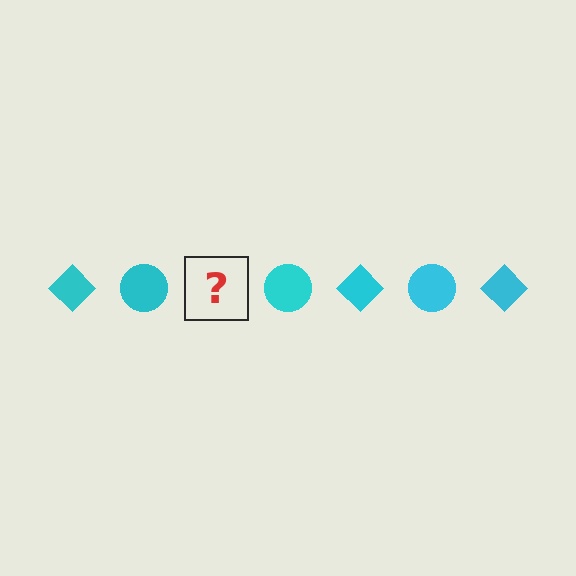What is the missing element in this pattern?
The missing element is a cyan diamond.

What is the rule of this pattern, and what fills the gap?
The rule is that the pattern cycles through diamond, circle shapes in cyan. The gap should be filled with a cyan diamond.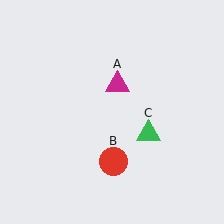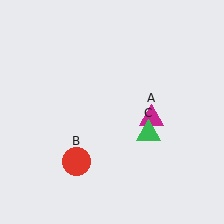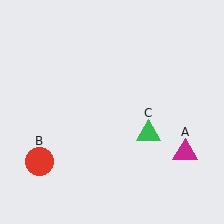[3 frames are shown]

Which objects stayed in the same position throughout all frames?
Green triangle (object C) remained stationary.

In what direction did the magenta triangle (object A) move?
The magenta triangle (object A) moved down and to the right.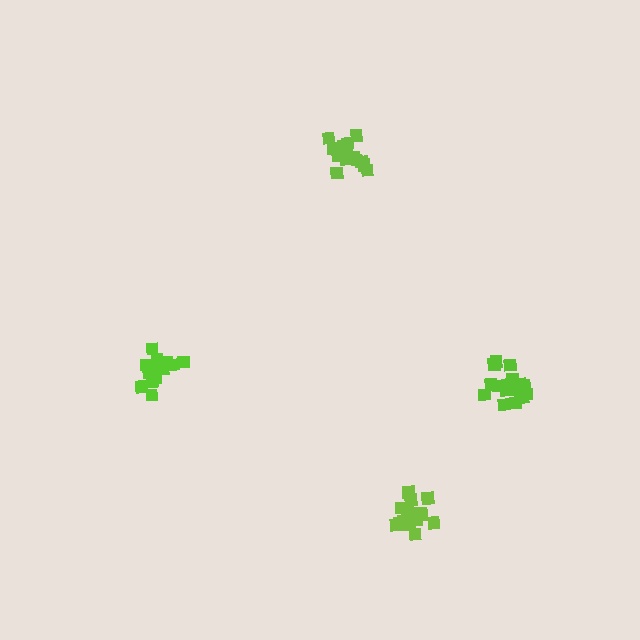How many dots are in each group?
Group 1: 18 dots, Group 2: 14 dots, Group 3: 16 dots, Group 4: 18 dots (66 total).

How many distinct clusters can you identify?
There are 4 distinct clusters.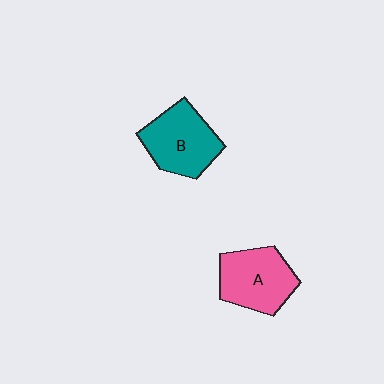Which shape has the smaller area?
Shape A (pink).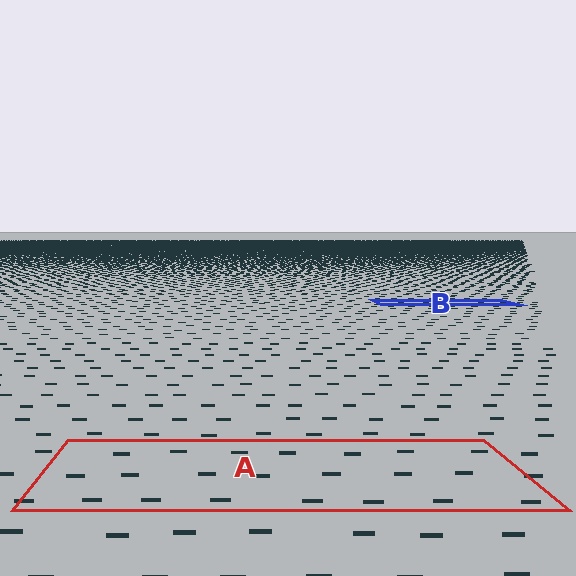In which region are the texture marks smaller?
The texture marks are smaller in region B, because it is farther away.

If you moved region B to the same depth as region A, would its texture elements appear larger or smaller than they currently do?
They would appear larger. At a closer depth, the same texture elements are projected at a bigger on-screen size.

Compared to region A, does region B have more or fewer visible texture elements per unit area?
Region B has more texture elements per unit area — they are packed more densely because it is farther away.